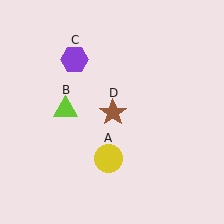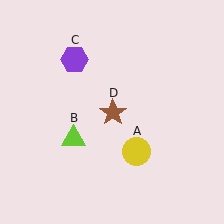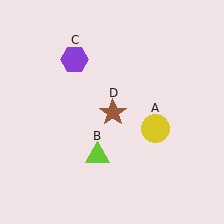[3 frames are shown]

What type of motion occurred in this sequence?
The yellow circle (object A), lime triangle (object B) rotated counterclockwise around the center of the scene.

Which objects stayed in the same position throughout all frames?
Purple hexagon (object C) and brown star (object D) remained stationary.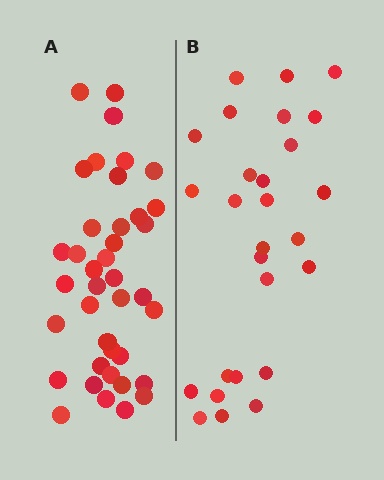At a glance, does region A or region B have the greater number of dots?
Region A (the left region) has more dots.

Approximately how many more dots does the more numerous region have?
Region A has roughly 12 or so more dots than region B.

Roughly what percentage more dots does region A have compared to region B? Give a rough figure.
About 45% more.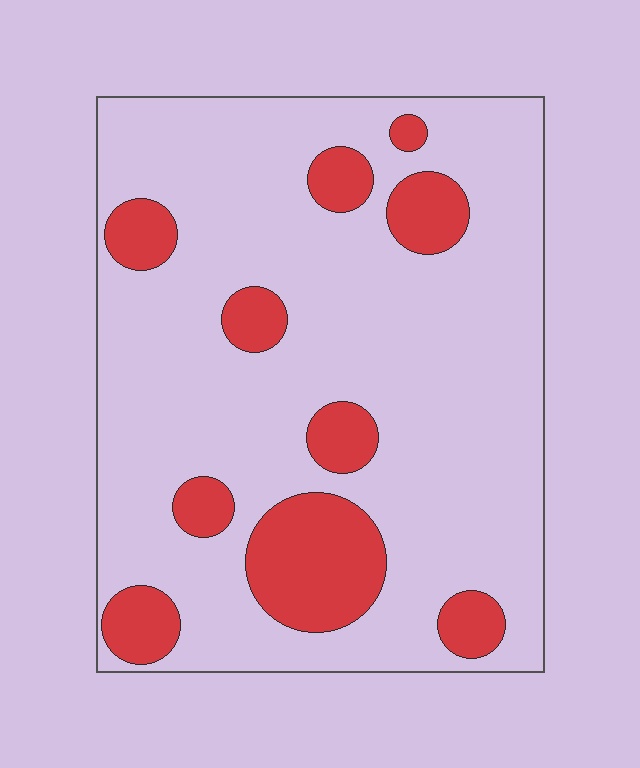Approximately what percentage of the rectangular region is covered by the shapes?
Approximately 20%.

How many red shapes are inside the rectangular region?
10.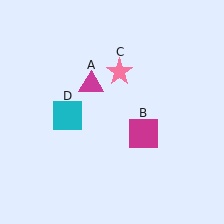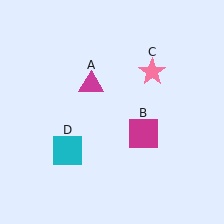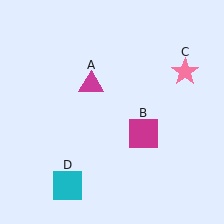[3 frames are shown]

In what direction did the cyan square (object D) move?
The cyan square (object D) moved down.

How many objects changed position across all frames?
2 objects changed position: pink star (object C), cyan square (object D).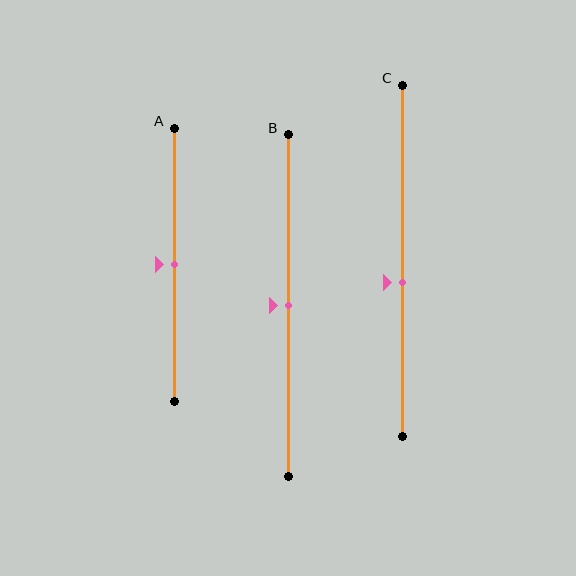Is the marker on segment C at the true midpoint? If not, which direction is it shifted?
No, the marker on segment C is shifted downward by about 6% of the segment length.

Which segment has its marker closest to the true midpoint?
Segment A has its marker closest to the true midpoint.